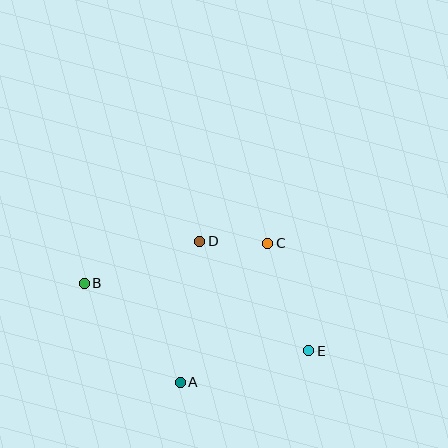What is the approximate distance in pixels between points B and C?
The distance between B and C is approximately 188 pixels.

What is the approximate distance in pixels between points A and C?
The distance between A and C is approximately 164 pixels.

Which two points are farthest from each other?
Points B and E are farthest from each other.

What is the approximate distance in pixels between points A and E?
The distance between A and E is approximately 132 pixels.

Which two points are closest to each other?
Points C and D are closest to each other.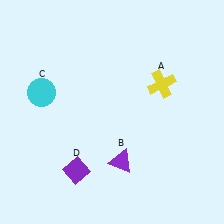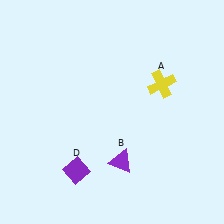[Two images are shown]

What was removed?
The cyan circle (C) was removed in Image 2.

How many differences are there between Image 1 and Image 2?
There is 1 difference between the two images.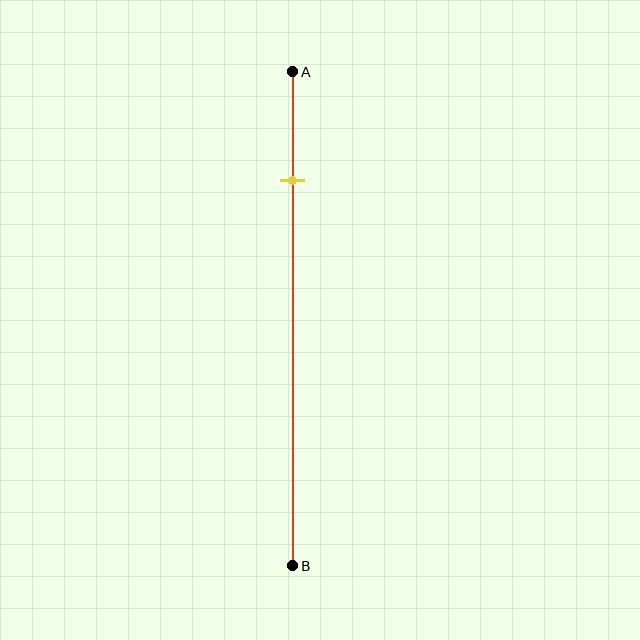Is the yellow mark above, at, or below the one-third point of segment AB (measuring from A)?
The yellow mark is above the one-third point of segment AB.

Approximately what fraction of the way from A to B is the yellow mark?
The yellow mark is approximately 20% of the way from A to B.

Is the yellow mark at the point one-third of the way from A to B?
No, the mark is at about 20% from A, not at the 33% one-third point.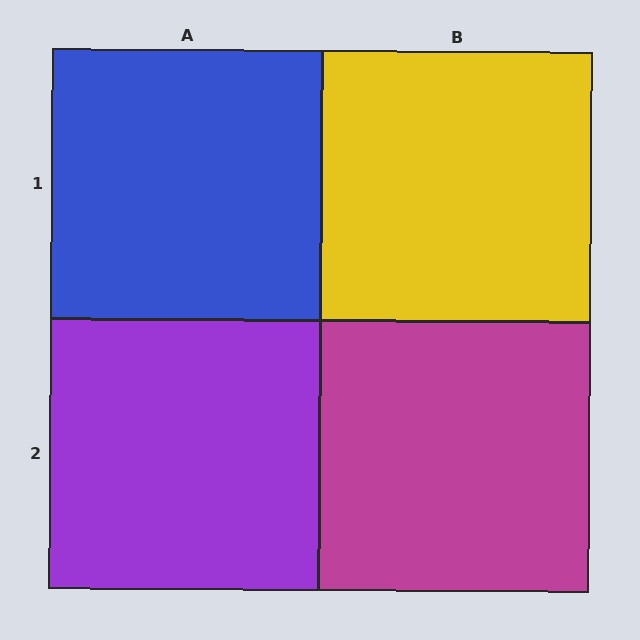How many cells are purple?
1 cell is purple.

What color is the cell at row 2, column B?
Magenta.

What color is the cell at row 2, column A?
Purple.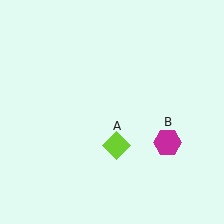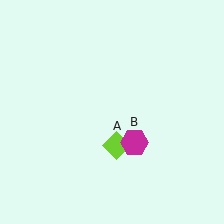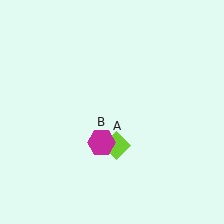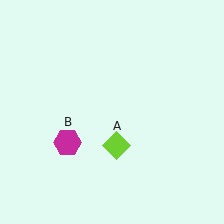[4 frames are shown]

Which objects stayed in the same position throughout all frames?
Lime diamond (object A) remained stationary.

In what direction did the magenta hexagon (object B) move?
The magenta hexagon (object B) moved left.